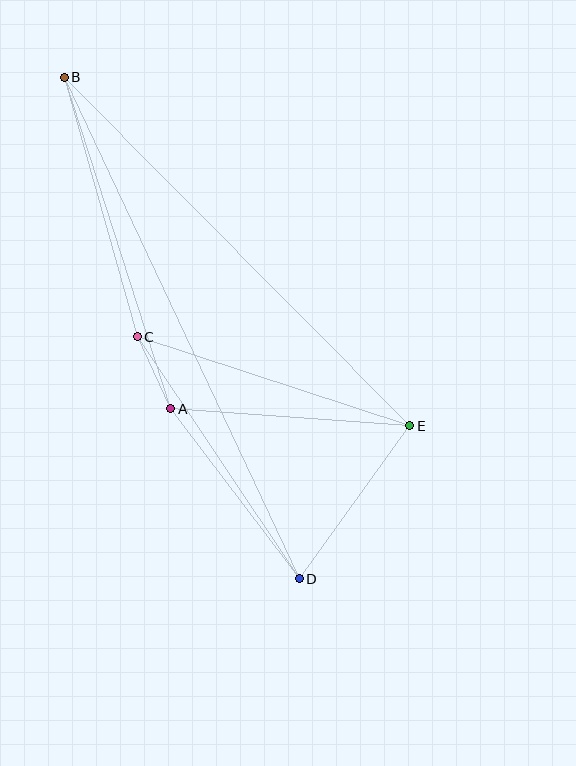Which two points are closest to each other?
Points A and C are closest to each other.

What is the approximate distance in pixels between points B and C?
The distance between B and C is approximately 270 pixels.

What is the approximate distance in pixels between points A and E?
The distance between A and E is approximately 240 pixels.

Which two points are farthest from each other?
Points B and D are farthest from each other.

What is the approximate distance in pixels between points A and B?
The distance between A and B is approximately 348 pixels.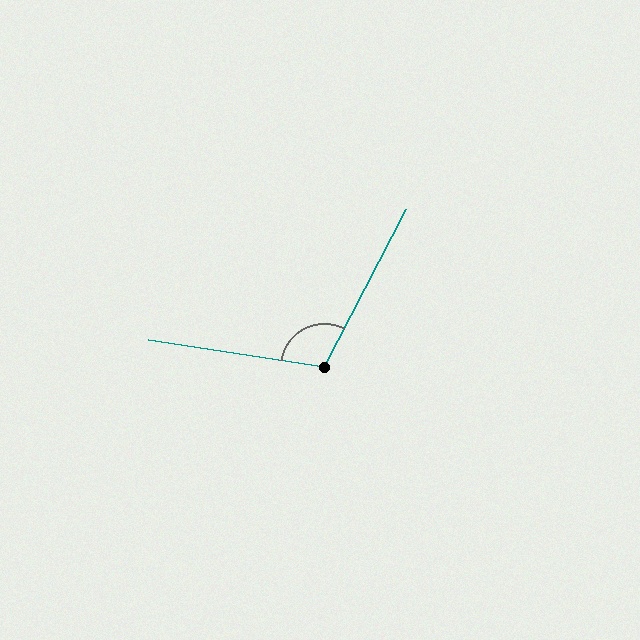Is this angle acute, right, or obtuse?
It is obtuse.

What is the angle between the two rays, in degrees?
Approximately 109 degrees.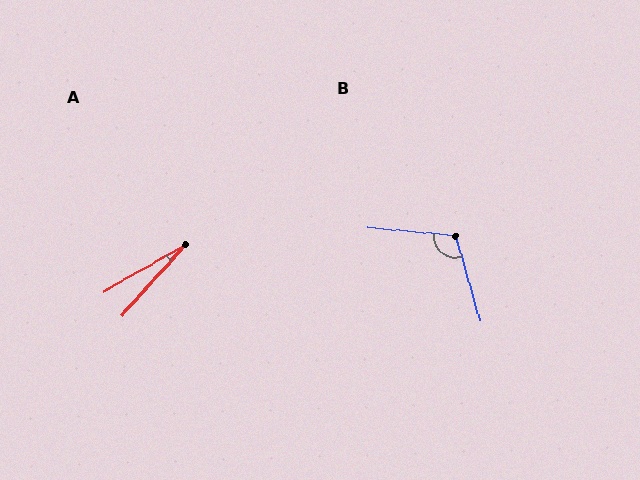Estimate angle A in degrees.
Approximately 18 degrees.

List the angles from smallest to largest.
A (18°), B (111°).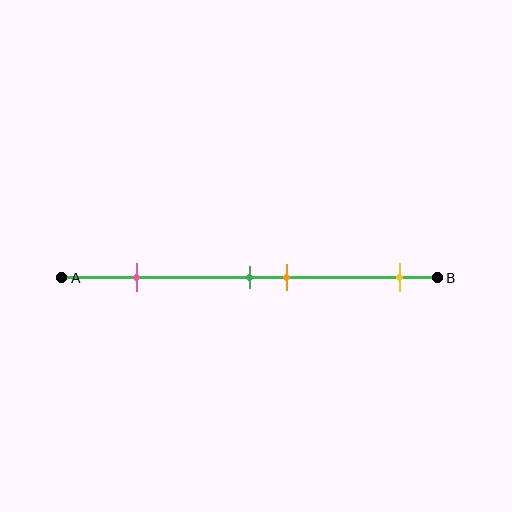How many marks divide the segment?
There are 4 marks dividing the segment.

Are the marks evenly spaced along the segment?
No, the marks are not evenly spaced.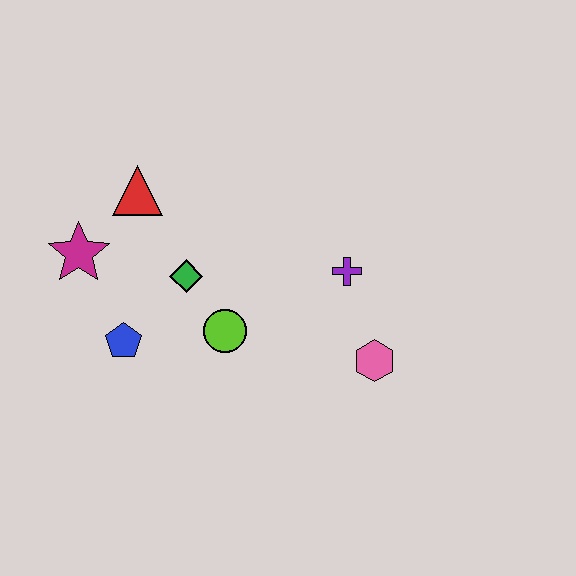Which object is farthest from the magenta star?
The pink hexagon is farthest from the magenta star.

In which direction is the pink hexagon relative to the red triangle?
The pink hexagon is to the right of the red triangle.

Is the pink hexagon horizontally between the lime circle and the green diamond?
No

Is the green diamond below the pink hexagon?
No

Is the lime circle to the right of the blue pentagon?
Yes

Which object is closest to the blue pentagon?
The green diamond is closest to the blue pentagon.